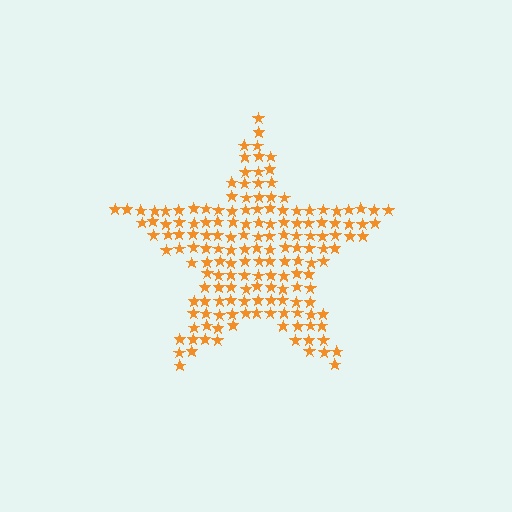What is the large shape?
The large shape is a star.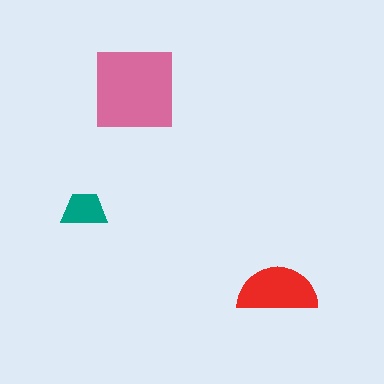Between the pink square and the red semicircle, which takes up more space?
The pink square.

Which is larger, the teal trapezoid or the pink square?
The pink square.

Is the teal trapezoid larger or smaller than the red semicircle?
Smaller.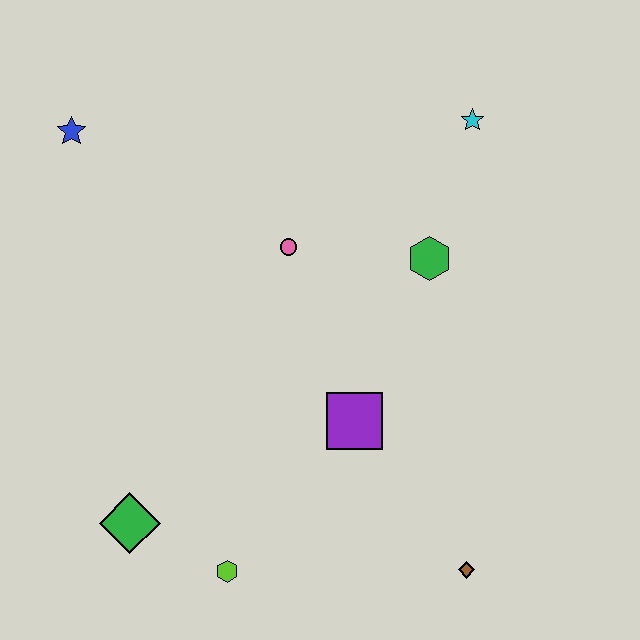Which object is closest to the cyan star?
The green hexagon is closest to the cyan star.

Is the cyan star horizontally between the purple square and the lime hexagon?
No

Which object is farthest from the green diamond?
The cyan star is farthest from the green diamond.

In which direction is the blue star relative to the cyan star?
The blue star is to the left of the cyan star.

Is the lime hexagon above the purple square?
No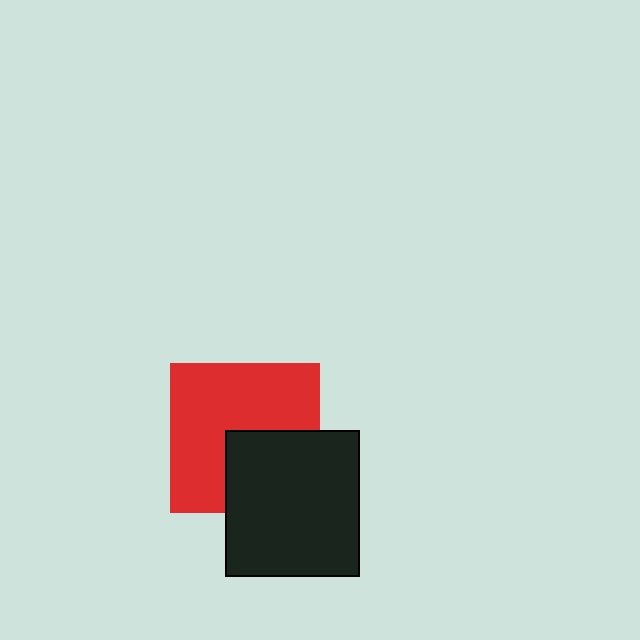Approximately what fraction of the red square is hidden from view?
Roughly 35% of the red square is hidden behind the black rectangle.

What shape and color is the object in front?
The object in front is a black rectangle.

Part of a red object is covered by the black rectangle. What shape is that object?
It is a square.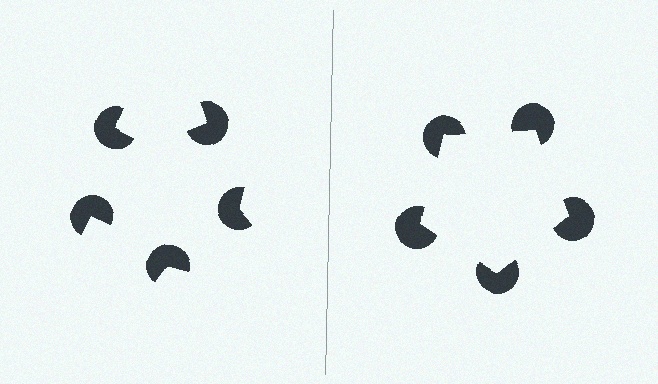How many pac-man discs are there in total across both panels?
10 — 5 on each side.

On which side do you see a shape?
An illusory pentagon appears on the right side. On the left side the wedge cuts are rotated, so no coherent shape forms.